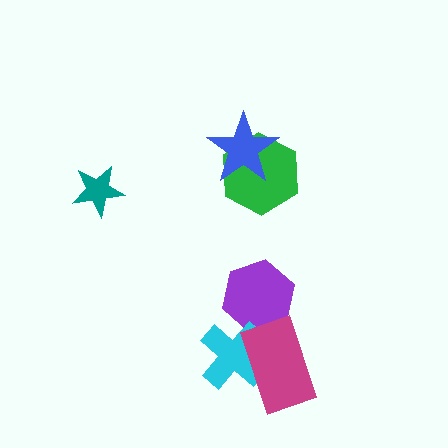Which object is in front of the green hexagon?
The blue star is in front of the green hexagon.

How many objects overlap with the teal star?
0 objects overlap with the teal star.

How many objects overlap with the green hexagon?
1 object overlaps with the green hexagon.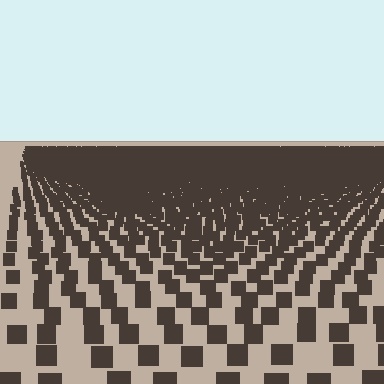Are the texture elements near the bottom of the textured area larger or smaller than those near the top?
Larger. Near the bottom, elements are closer to the viewer and appear at a bigger on-screen size.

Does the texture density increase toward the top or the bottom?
Density increases toward the top.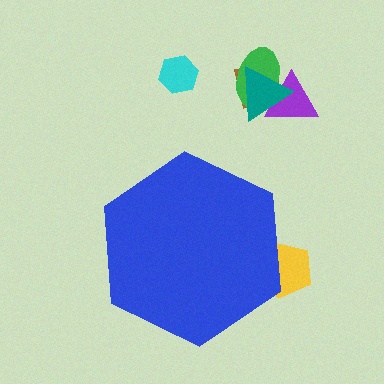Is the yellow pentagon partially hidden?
Yes, the yellow pentagon is partially hidden behind the blue hexagon.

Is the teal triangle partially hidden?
No, the teal triangle is fully visible.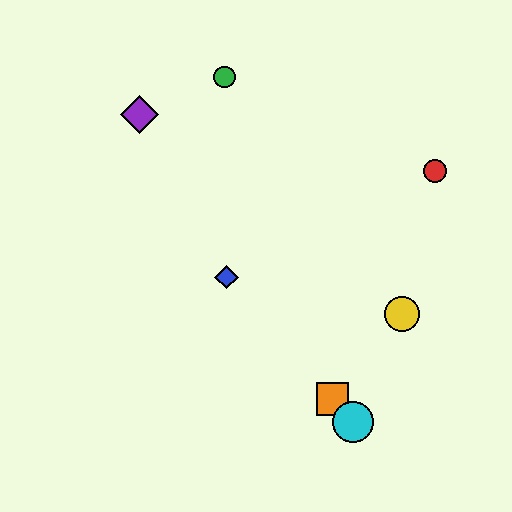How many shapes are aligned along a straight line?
3 shapes (the blue diamond, the orange square, the cyan circle) are aligned along a straight line.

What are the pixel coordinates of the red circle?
The red circle is at (435, 171).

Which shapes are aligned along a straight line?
The blue diamond, the orange square, the cyan circle are aligned along a straight line.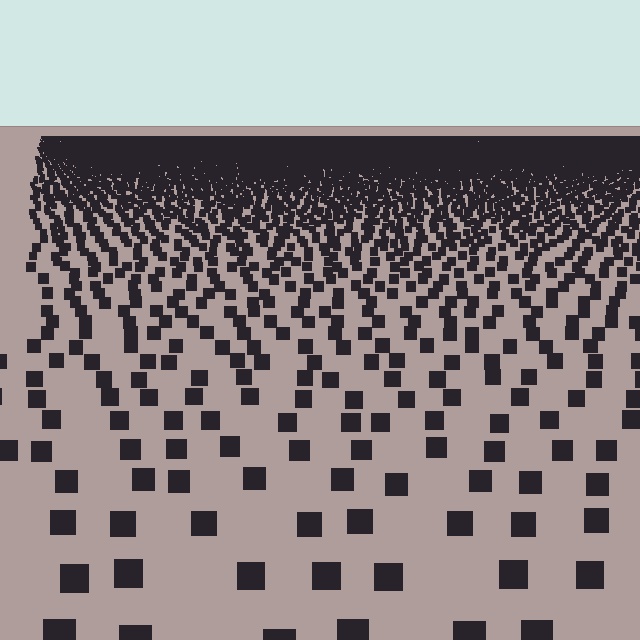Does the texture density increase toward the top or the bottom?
Density increases toward the top.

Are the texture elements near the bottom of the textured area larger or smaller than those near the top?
Larger. Near the bottom, elements are closer to the viewer and appear at a bigger on-screen size.